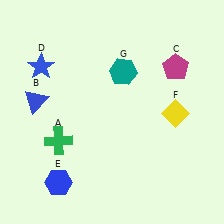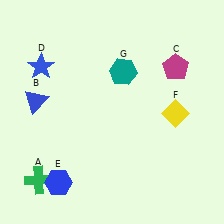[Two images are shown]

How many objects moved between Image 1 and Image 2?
1 object moved between the two images.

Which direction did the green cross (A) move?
The green cross (A) moved down.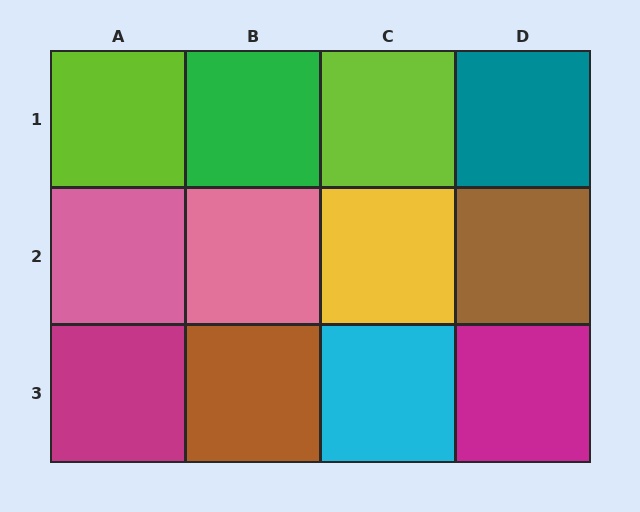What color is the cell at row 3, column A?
Magenta.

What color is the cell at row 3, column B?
Brown.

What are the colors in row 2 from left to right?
Pink, pink, yellow, brown.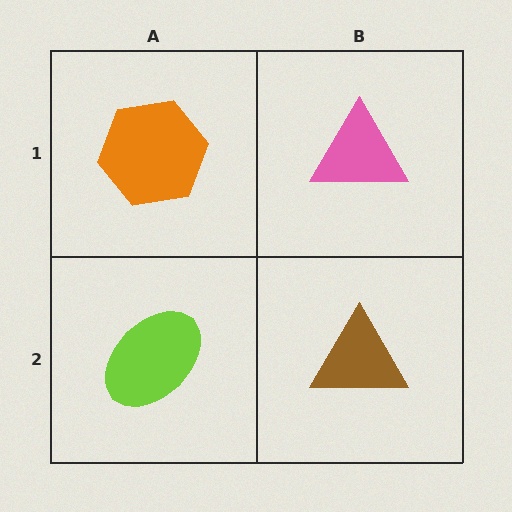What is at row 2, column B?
A brown triangle.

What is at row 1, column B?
A pink triangle.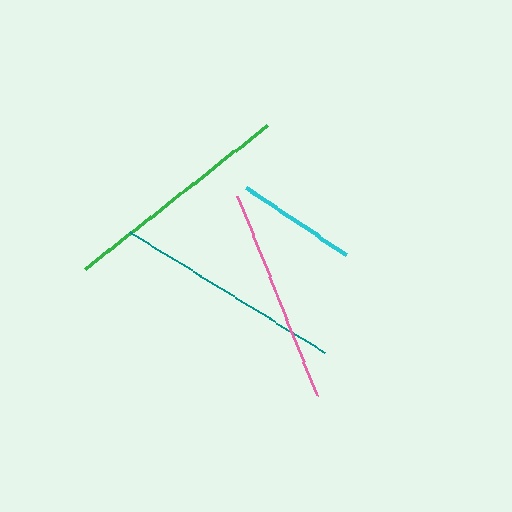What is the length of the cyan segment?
The cyan segment is approximately 121 pixels long.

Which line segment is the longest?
The green line is the longest at approximately 232 pixels.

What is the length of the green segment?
The green segment is approximately 232 pixels long.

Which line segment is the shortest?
The cyan line is the shortest at approximately 121 pixels.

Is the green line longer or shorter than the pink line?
The green line is longer than the pink line.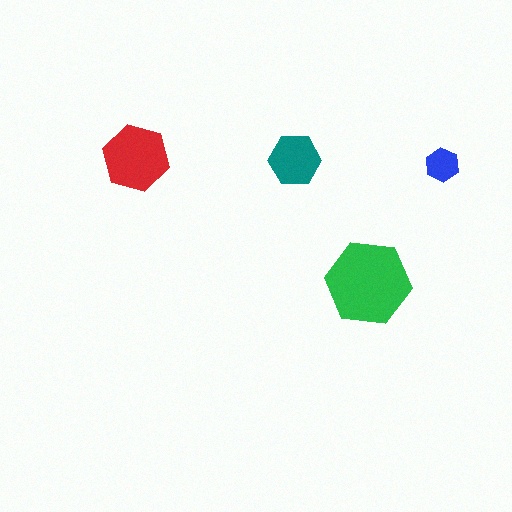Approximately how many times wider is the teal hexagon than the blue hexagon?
About 1.5 times wider.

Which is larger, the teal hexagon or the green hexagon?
The green one.